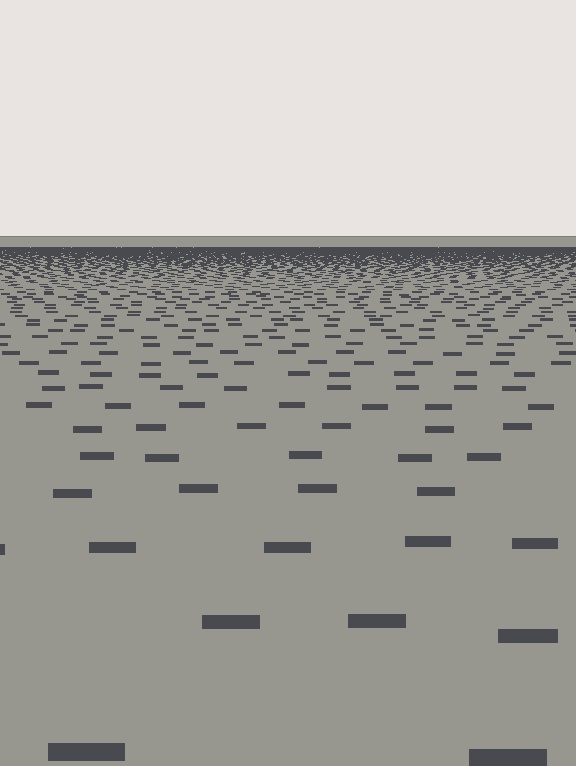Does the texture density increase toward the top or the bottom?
Density increases toward the top.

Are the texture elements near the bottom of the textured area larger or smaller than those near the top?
Larger. Near the bottom, elements are closer to the viewer and appear at a bigger on-screen size.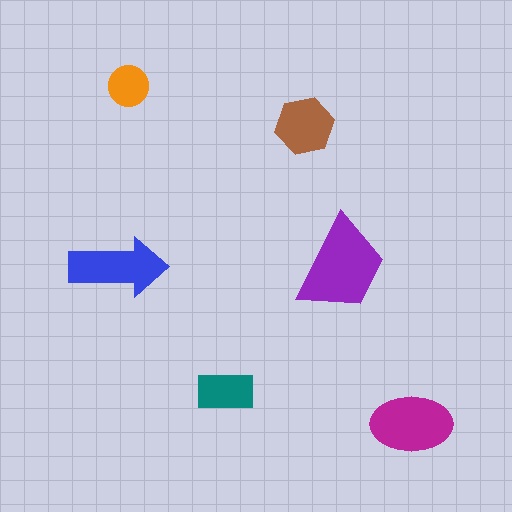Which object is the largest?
The purple trapezoid.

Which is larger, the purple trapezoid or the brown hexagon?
The purple trapezoid.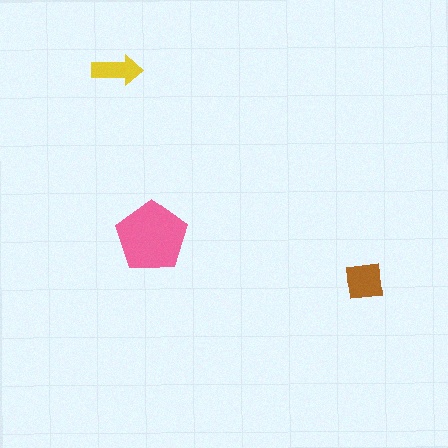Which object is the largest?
The pink pentagon.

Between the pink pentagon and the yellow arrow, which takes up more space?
The pink pentagon.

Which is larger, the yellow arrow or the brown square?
The brown square.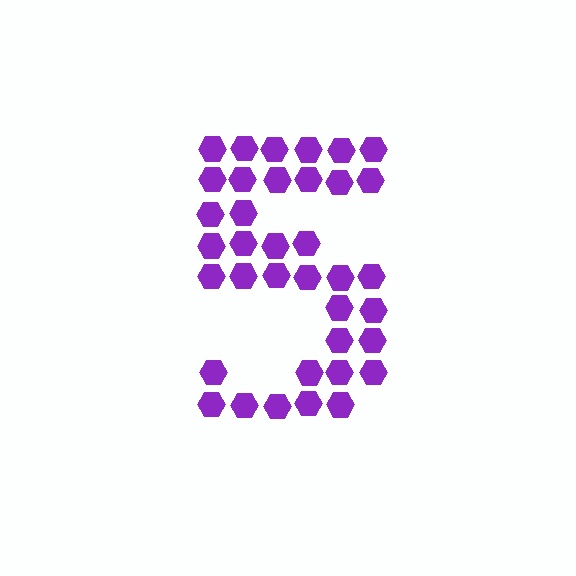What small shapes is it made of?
It is made of small hexagons.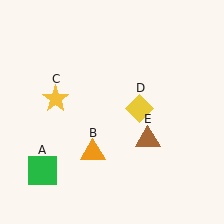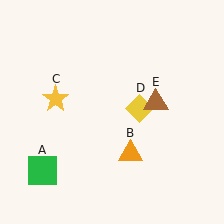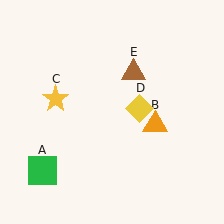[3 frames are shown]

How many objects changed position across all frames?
2 objects changed position: orange triangle (object B), brown triangle (object E).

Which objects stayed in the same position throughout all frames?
Green square (object A) and yellow star (object C) and yellow diamond (object D) remained stationary.